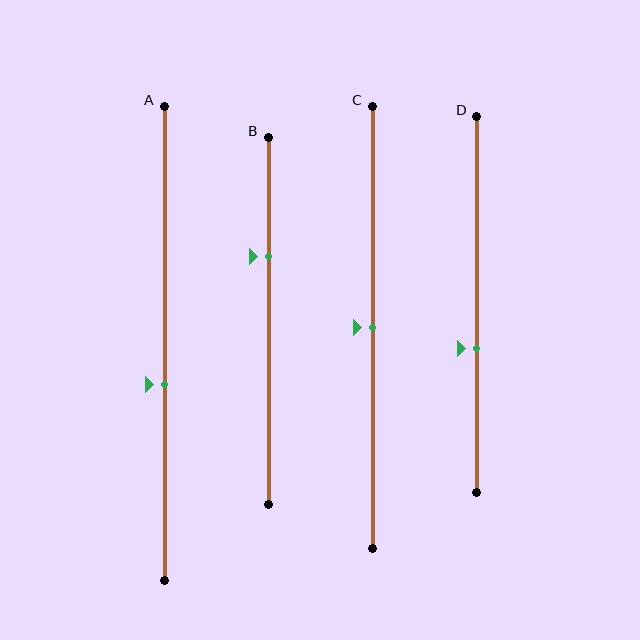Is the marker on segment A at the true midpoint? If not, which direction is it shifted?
No, the marker on segment A is shifted downward by about 9% of the segment length.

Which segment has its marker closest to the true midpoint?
Segment C has its marker closest to the true midpoint.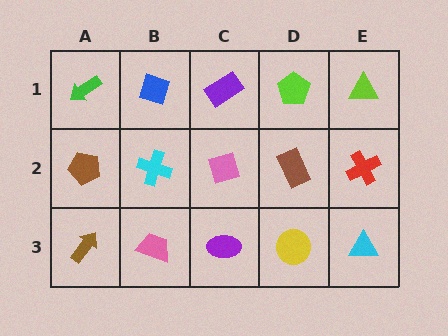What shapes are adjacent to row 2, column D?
A lime pentagon (row 1, column D), a yellow circle (row 3, column D), a pink diamond (row 2, column C), a red cross (row 2, column E).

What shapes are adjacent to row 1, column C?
A pink diamond (row 2, column C), a blue diamond (row 1, column B), a lime pentagon (row 1, column D).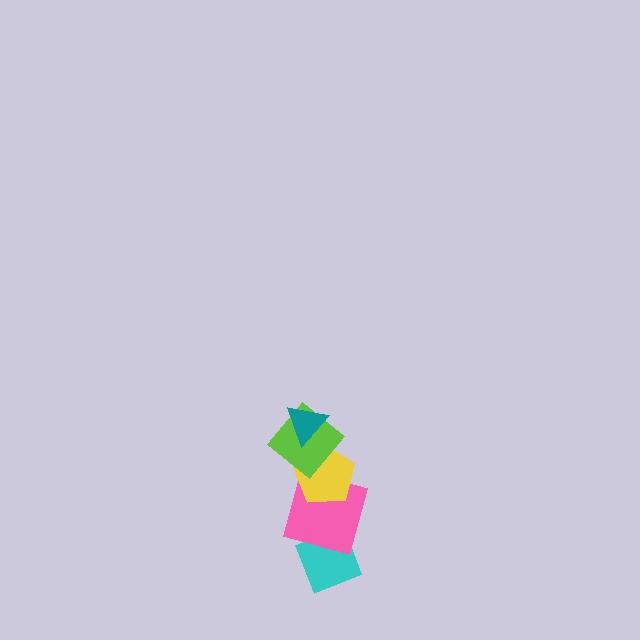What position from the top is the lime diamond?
The lime diamond is 2nd from the top.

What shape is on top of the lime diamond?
The teal triangle is on top of the lime diamond.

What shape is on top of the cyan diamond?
The pink square is on top of the cyan diamond.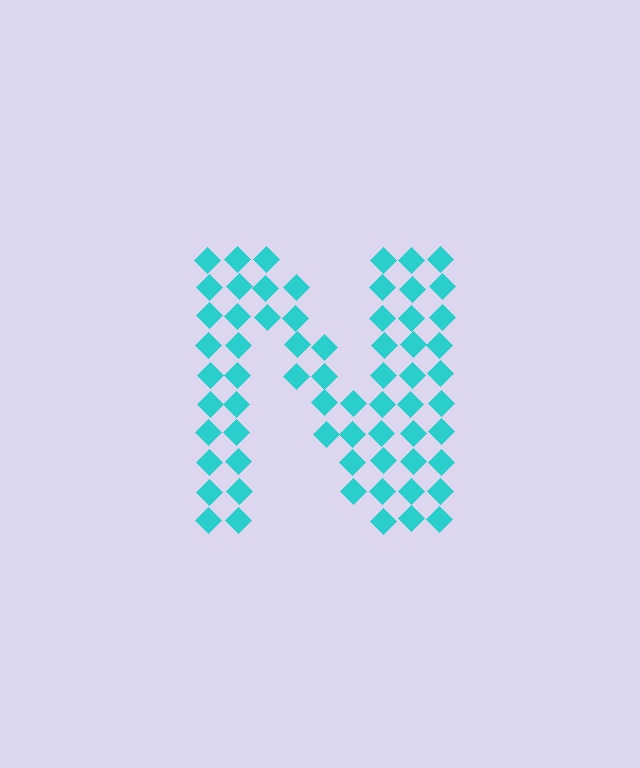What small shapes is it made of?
It is made of small diamonds.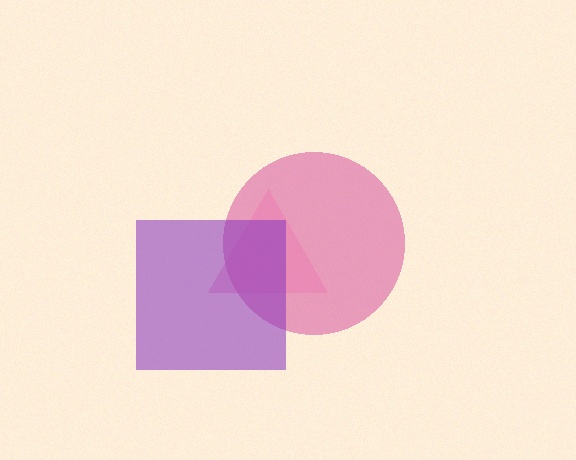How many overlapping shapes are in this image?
There are 3 overlapping shapes in the image.